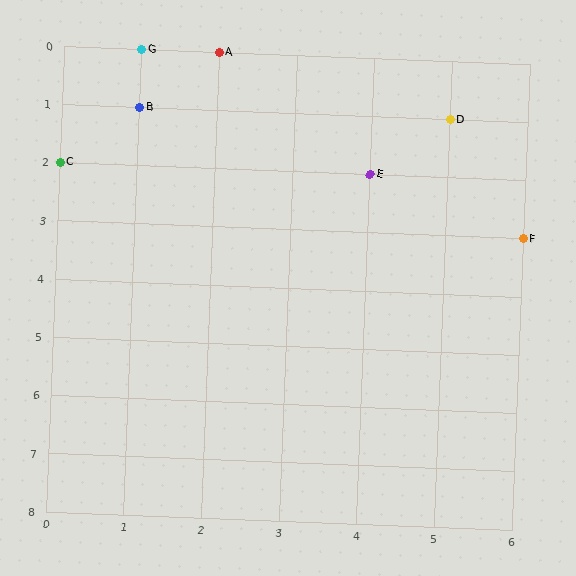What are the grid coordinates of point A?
Point A is at grid coordinates (2, 0).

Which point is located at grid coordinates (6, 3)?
Point F is at (6, 3).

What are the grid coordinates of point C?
Point C is at grid coordinates (0, 2).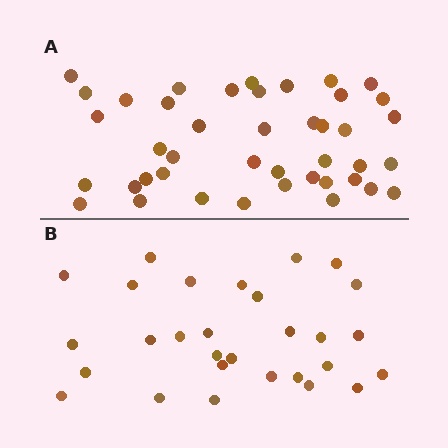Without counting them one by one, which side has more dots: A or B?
Region A (the top region) has more dots.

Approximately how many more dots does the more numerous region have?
Region A has approximately 15 more dots than region B.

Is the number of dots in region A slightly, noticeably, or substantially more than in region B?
Region A has noticeably more, but not dramatically so. The ratio is roughly 1.4 to 1.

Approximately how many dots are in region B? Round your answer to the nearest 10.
About 30 dots. (The exact count is 29, which rounds to 30.)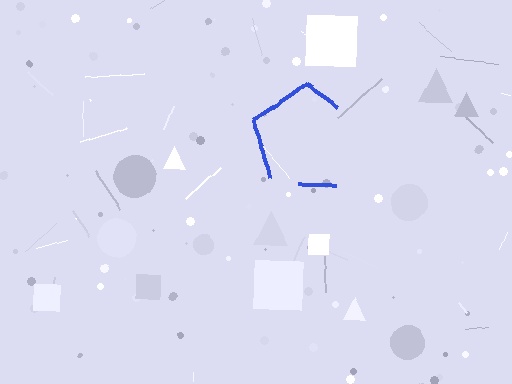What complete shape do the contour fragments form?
The contour fragments form a pentagon.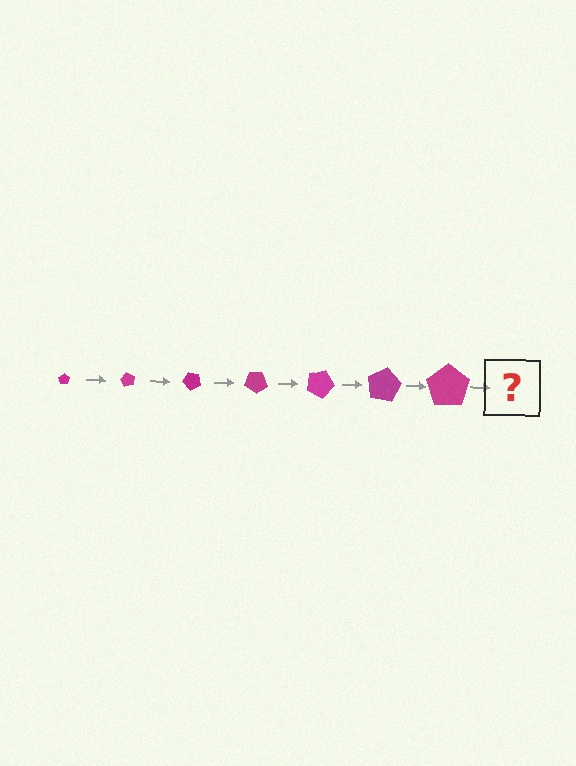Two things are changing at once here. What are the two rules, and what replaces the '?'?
The two rules are that the pentagon grows larger each step and it rotates 60 degrees each step. The '?' should be a pentagon, larger than the previous one and rotated 420 degrees from the start.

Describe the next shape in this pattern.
It should be a pentagon, larger than the previous one and rotated 420 degrees from the start.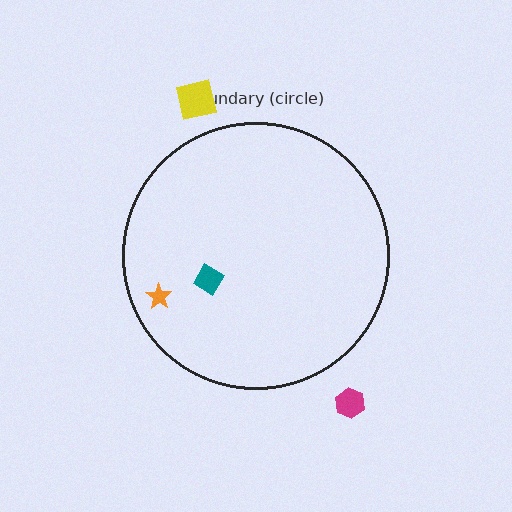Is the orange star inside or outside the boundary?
Inside.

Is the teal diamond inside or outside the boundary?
Inside.